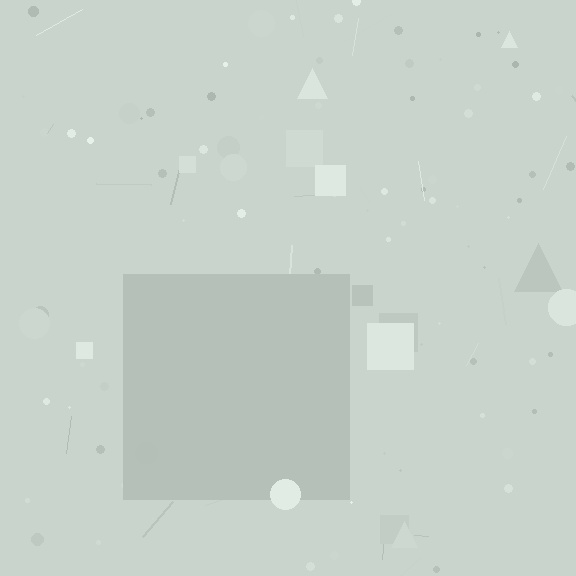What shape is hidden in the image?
A square is hidden in the image.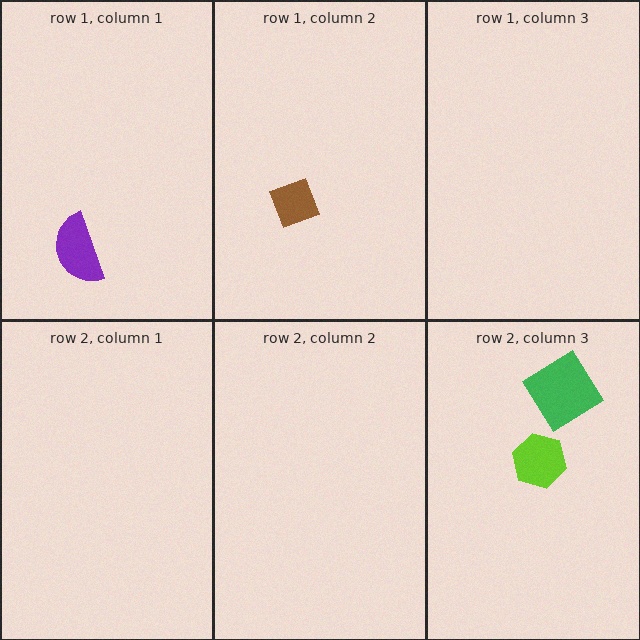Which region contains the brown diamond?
The row 1, column 2 region.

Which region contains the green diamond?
The row 2, column 3 region.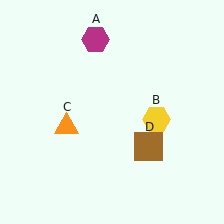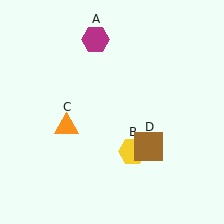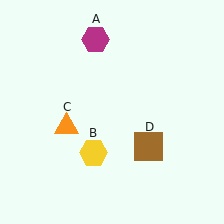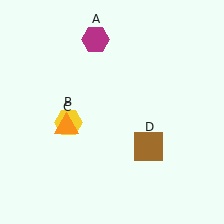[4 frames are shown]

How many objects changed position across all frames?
1 object changed position: yellow hexagon (object B).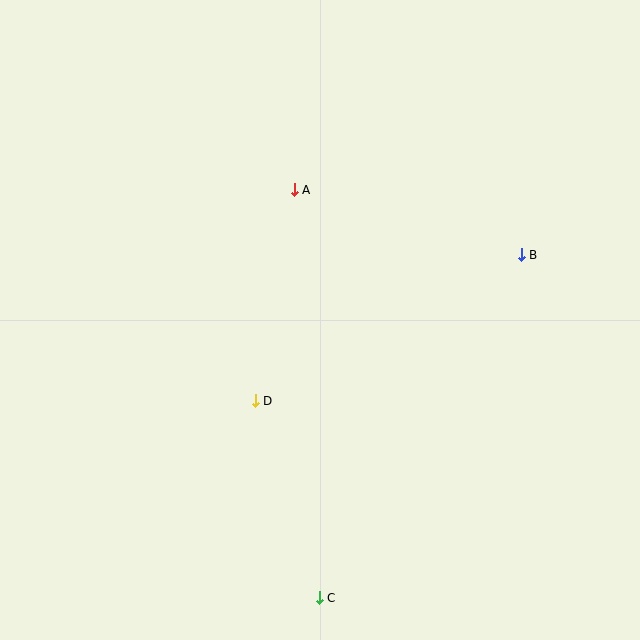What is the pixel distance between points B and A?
The distance between B and A is 236 pixels.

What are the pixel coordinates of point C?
Point C is at (319, 598).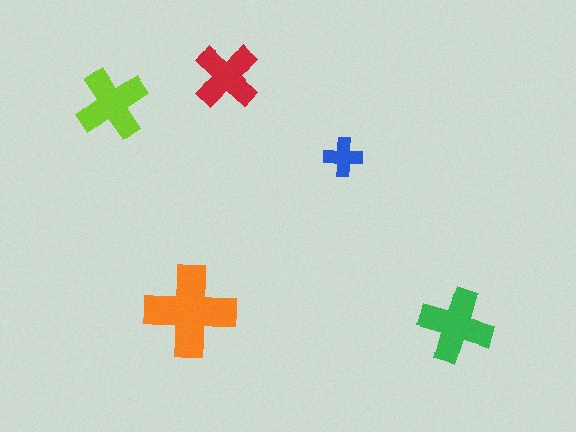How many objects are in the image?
There are 5 objects in the image.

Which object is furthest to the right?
The green cross is rightmost.